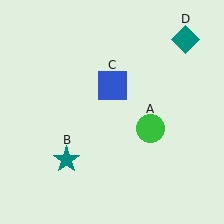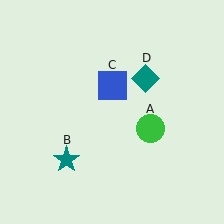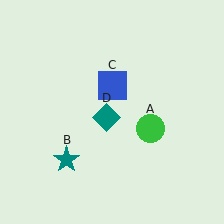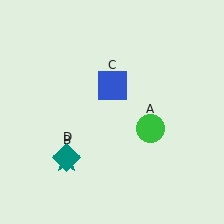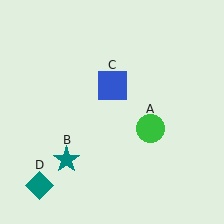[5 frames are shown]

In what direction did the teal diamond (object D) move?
The teal diamond (object D) moved down and to the left.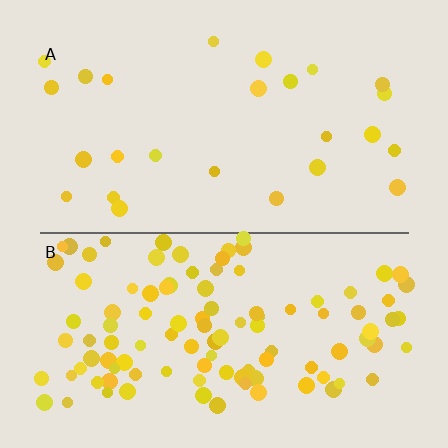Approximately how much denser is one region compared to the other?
Approximately 4.2× — region B over region A.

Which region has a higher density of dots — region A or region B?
B (the bottom).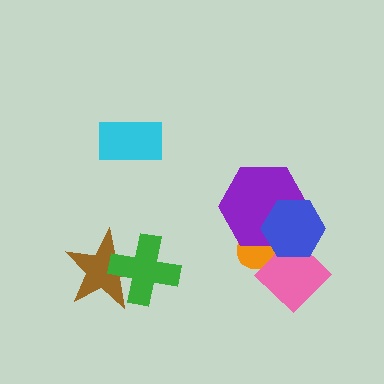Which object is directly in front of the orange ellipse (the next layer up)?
The pink diamond is directly in front of the orange ellipse.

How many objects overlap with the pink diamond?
3 objects overlap with the pink diamond.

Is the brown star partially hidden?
Yes, it is partially covered by another shape.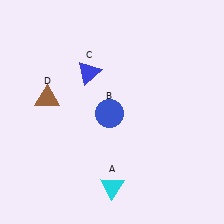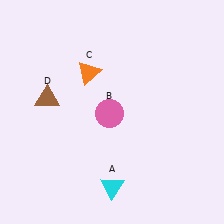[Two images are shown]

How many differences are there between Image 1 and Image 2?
There are 2 differences between the two images.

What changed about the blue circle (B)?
In Image 1, B is blue. In Image 2, it changed to pink.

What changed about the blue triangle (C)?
In Image 1, C is blue. In Image 2, it changed to orange.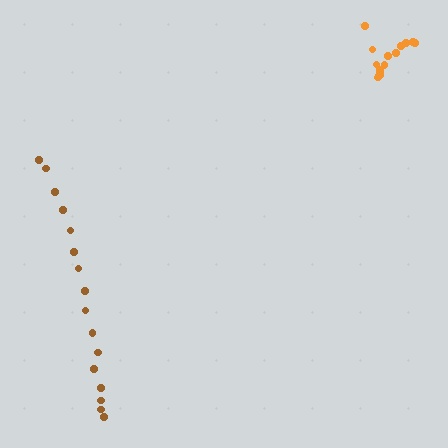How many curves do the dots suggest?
There are 2 distinct paths.